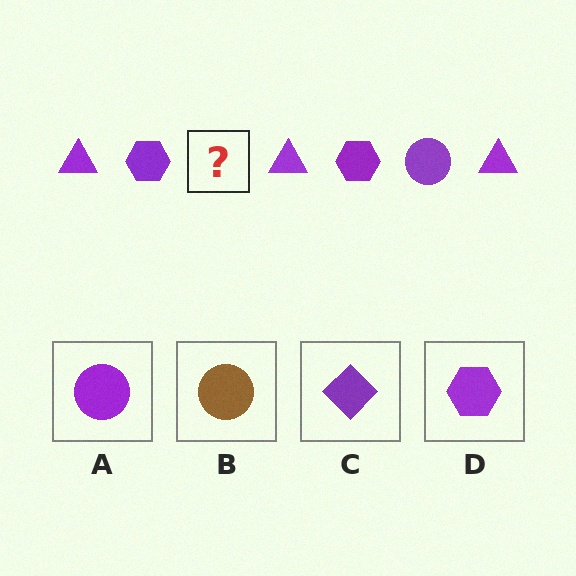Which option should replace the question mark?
Option A.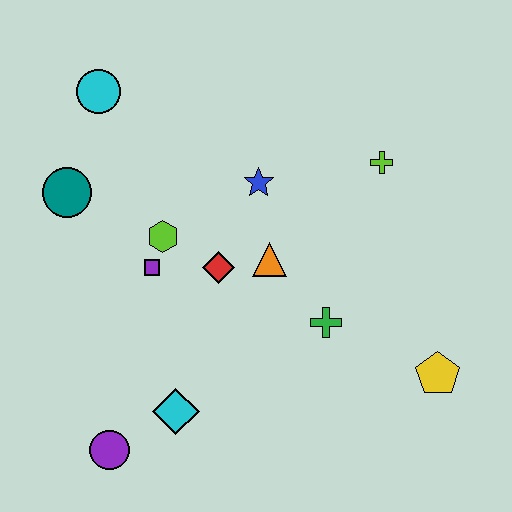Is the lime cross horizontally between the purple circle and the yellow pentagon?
Yes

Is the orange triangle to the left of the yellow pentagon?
Yes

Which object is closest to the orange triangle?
The red diamond is closest to the orange triangle.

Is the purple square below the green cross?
No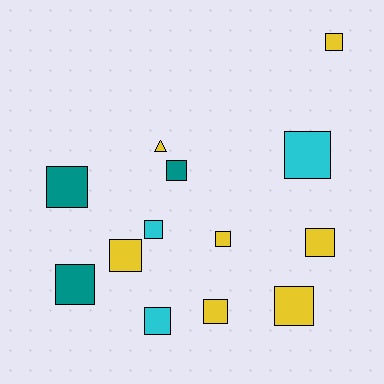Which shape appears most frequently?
Square, with 12 objects.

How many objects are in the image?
There are 13 objects.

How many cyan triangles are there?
There are no cyan triangles.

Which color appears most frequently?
Yellow, with 7 objects.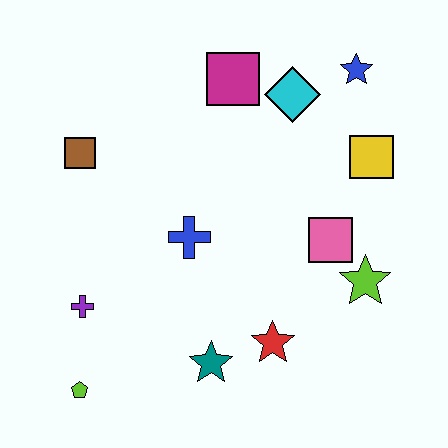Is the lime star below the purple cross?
No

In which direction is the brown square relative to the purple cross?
The brown square is above the purple cross.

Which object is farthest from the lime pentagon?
The blue star is farthest from the lime pentagon.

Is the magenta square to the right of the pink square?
No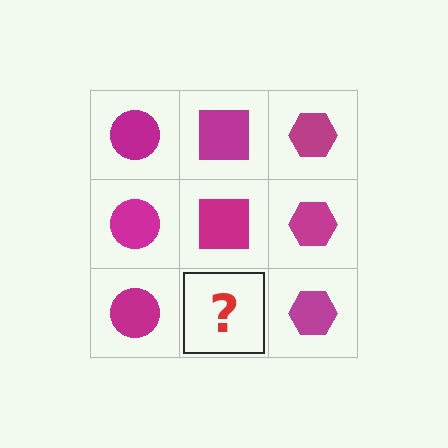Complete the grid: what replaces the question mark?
The question mark should be replaced with a magenta square.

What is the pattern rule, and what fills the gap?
The rule is that each column has a consistent shape. The gap should be filled with a magenta square.